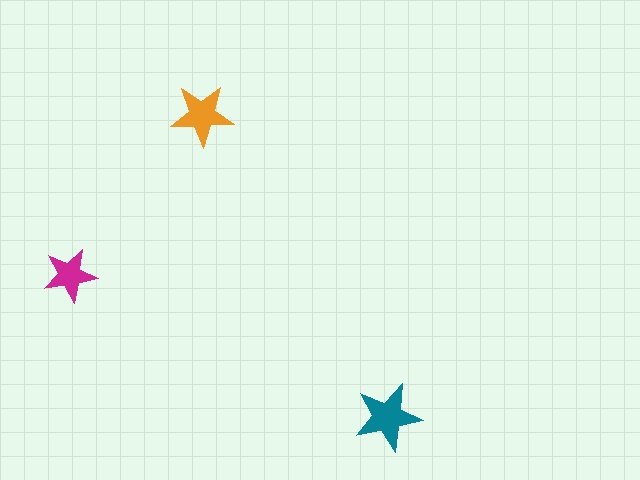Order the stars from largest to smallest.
the teal one, the orange one, the magenta one.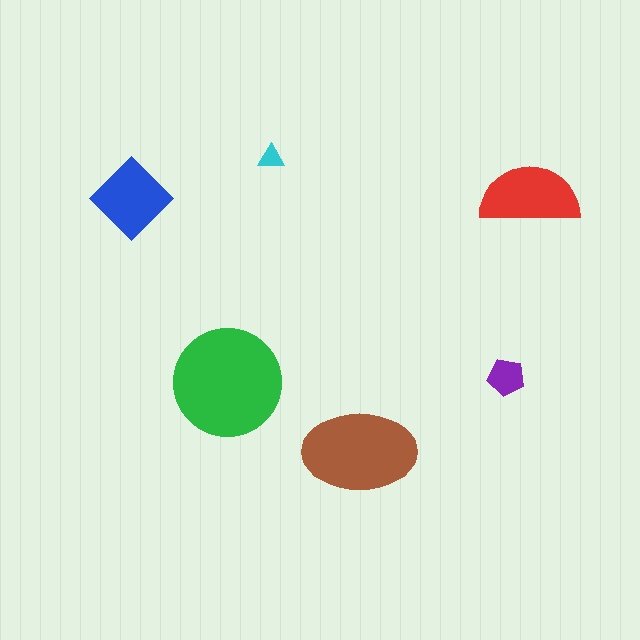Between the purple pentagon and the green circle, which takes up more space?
The green circle.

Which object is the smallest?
The cyan triangle.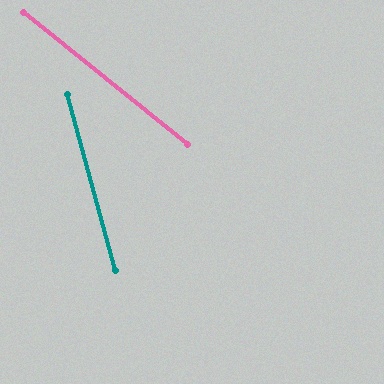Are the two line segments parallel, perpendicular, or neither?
Neither parallel nor perpendicular — they differ by about 36°.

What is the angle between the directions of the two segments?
Approximately 36 degrees.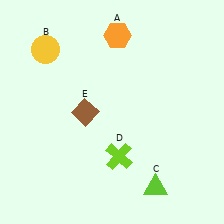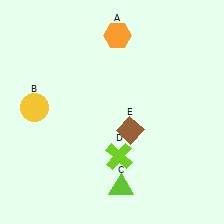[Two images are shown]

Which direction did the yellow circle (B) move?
The yellow circle (B) moved down.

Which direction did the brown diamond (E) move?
The brown diamond (E) moved right.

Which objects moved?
The objects that moved are: the yellow circle (B), the lime triangle (C), the brown diamond (E).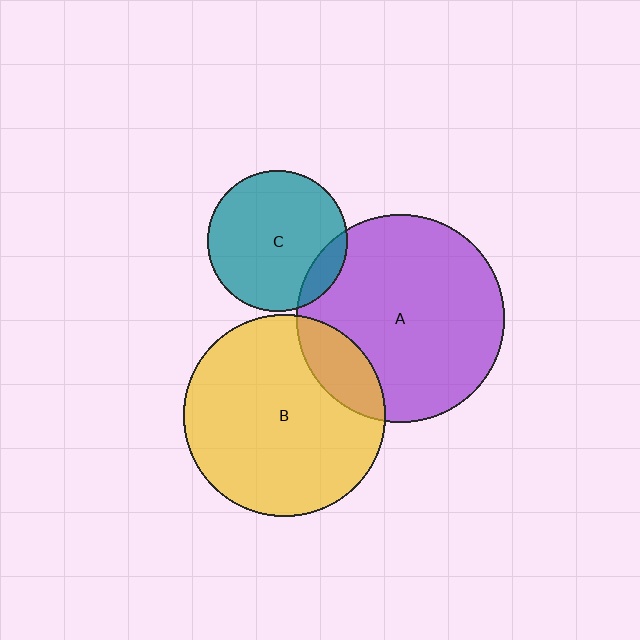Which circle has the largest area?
Circle A (purple).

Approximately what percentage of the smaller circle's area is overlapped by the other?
Approximately 10%.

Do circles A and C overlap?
Yes.